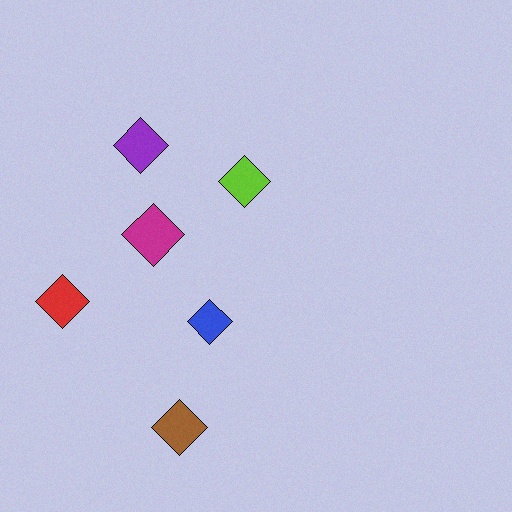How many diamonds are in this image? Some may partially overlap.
There are 6 diamonds.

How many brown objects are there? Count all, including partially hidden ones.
There is 1 brown object.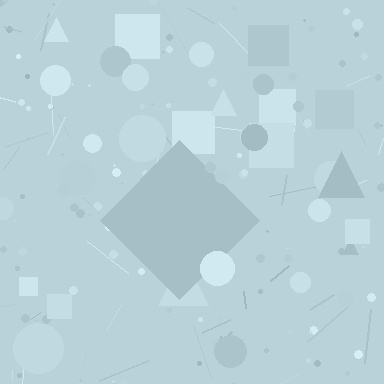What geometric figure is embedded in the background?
A diamond is embedded in the background.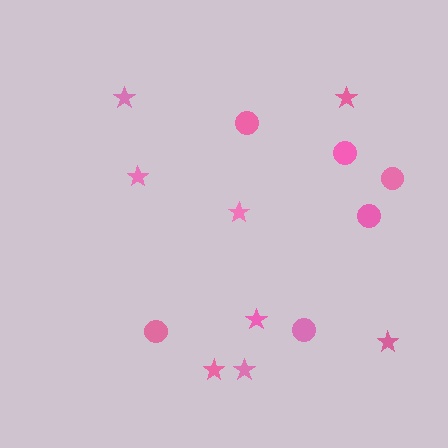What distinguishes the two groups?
There are 2 groups: one group of stars (8) and one group of circles (6).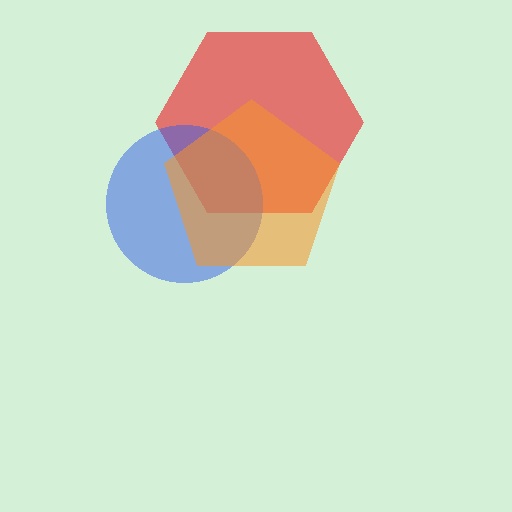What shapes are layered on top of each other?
The layered shapes are: a red hexagon, a blue circle, an orange pentagon.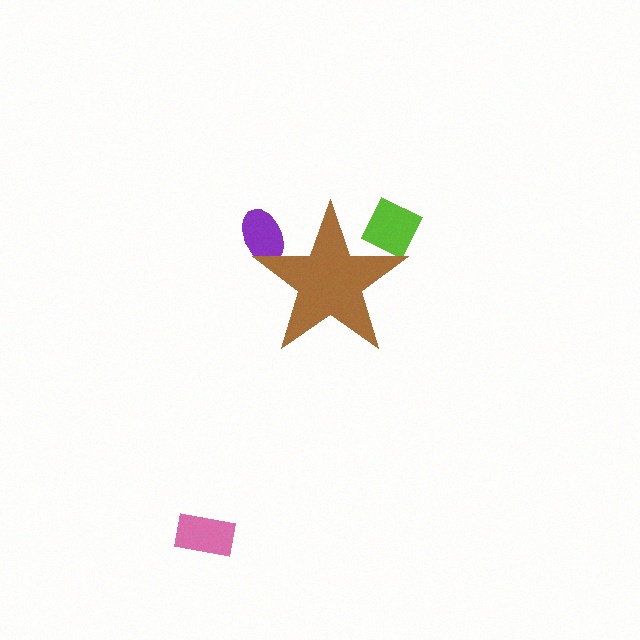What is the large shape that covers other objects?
A brown star.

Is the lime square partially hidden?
Yes, the lime square is partially hidden behind the brown star.